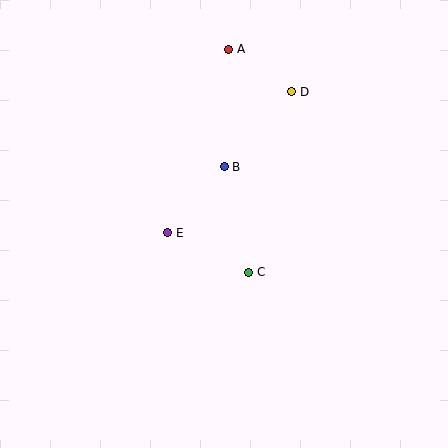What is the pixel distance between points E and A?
The distance between E and A is 194 pixels.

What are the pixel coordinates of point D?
Point D is at (292, 92).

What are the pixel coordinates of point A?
Point A is at (229, 49).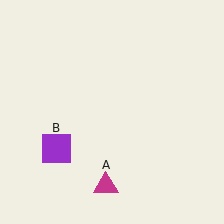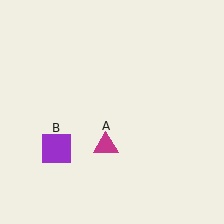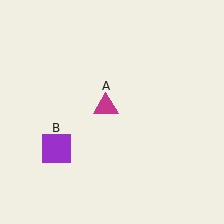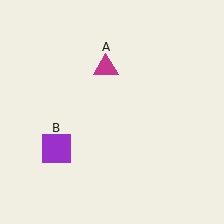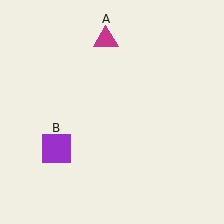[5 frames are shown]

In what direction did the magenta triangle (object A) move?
The magenta triangle (object A) moved up.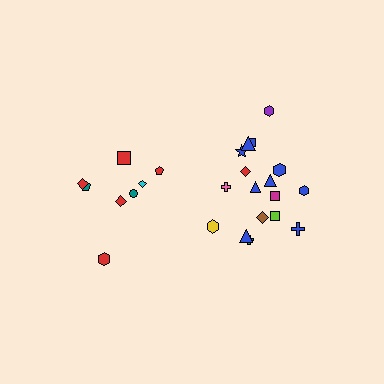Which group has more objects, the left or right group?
The right group.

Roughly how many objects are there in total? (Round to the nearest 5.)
Roughly 25 objects in total.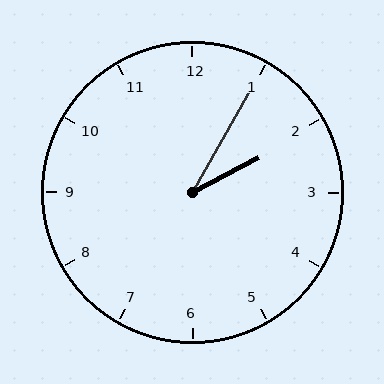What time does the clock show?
2:05.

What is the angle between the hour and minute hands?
Approximately 32 degrees.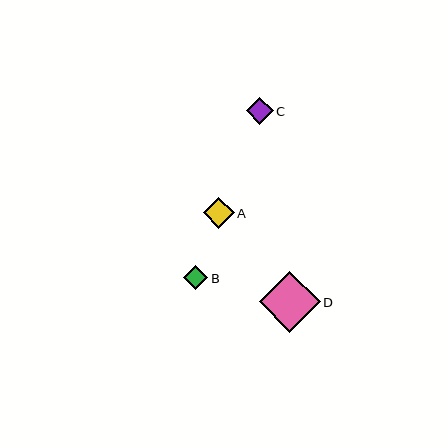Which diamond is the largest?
Diamond D is the largest with a size of approximately 61 pixels.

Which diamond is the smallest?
Diamond B is the smallest with a size of approximately 24 pixels.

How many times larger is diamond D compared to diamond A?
Diamond D is approximately 1.9 times the size of diamond A.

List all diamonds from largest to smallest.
From largest to smallest: D, A, C, B.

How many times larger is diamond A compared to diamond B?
Diamond A is approximately 1.3 times the size of diamond B.